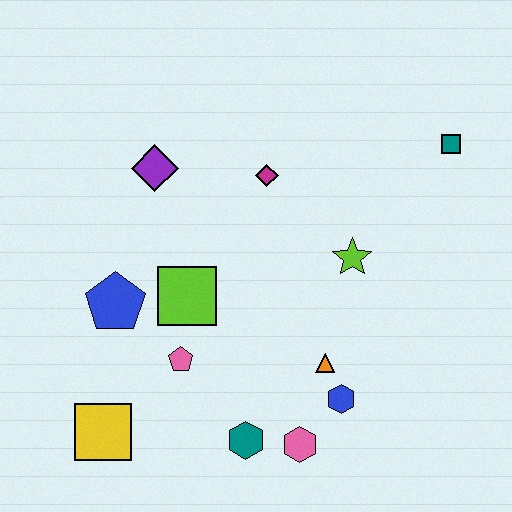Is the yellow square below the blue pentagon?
Yes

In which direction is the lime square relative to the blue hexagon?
The lime square is to the left of the blue hexagon.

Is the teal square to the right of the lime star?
Yes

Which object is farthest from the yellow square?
The teal square is farthest from the yellow square.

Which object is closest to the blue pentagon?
The lime square is closest to the blue pentagon.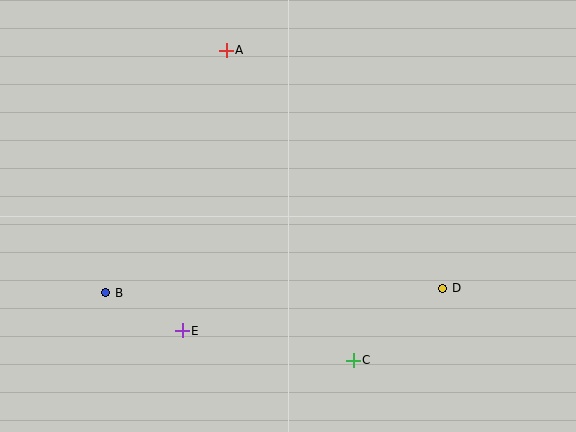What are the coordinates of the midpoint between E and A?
The midpoint between E and A is at (204, 190).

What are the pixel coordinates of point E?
Point E is at (182, 331).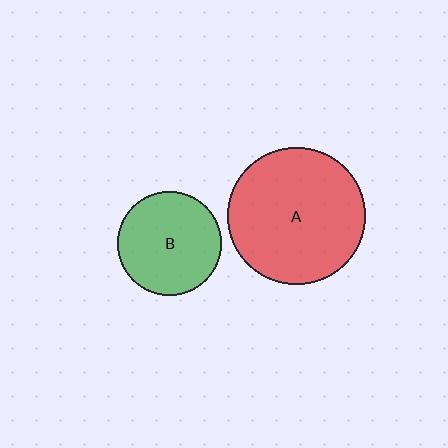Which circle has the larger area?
Circle A (red).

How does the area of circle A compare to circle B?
Approximately 1.7 times.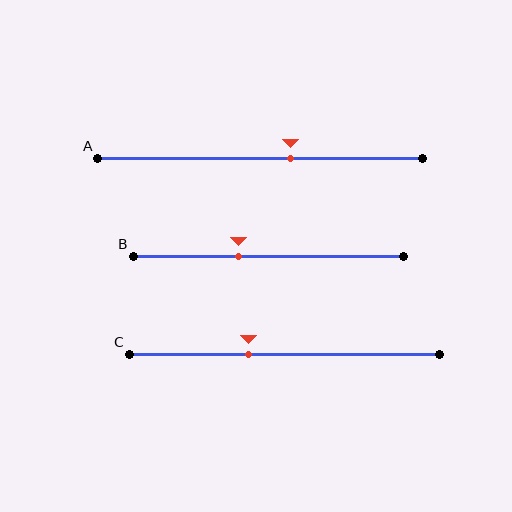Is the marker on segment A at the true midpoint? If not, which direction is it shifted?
No, the marker on segment A is shifted to the right by about 9% of the segment length.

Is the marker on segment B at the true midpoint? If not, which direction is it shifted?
No, the marker on segment B is shifted to the left by about 11% of the segment length.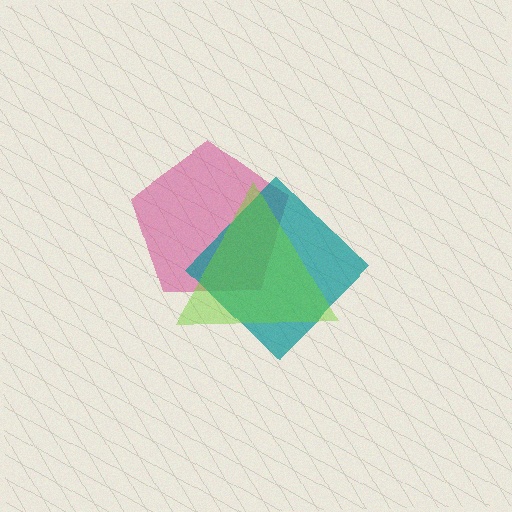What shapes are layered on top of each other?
The layered shapes are: a magenta pentagon, a teal diamond, a lime triangle.